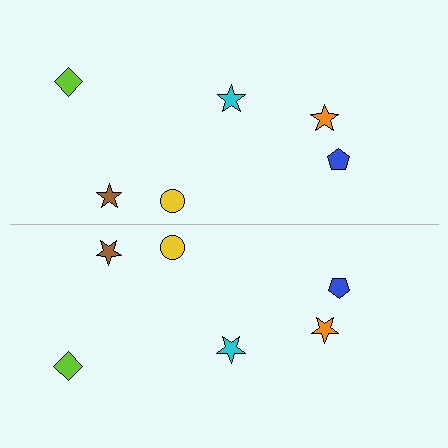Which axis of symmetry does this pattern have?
The pattern has a horizontal axis of symmetry running through the center of the image.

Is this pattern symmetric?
Yes, this pattern has bilateral (reflection) symmetry.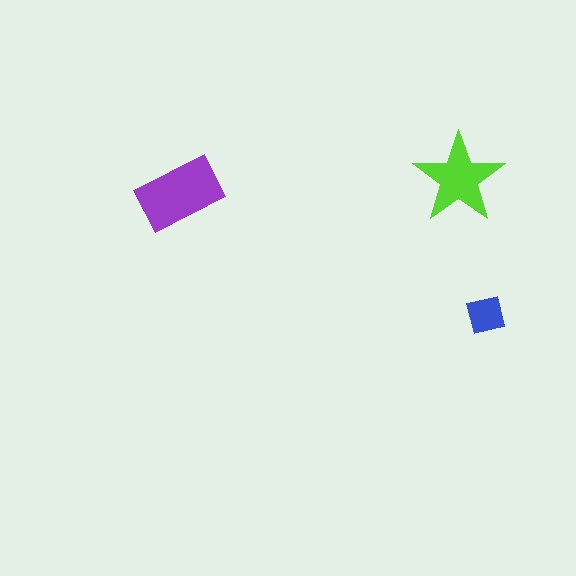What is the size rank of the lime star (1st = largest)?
2nd.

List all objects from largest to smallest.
The purple rectangle, the lime star, the blue square.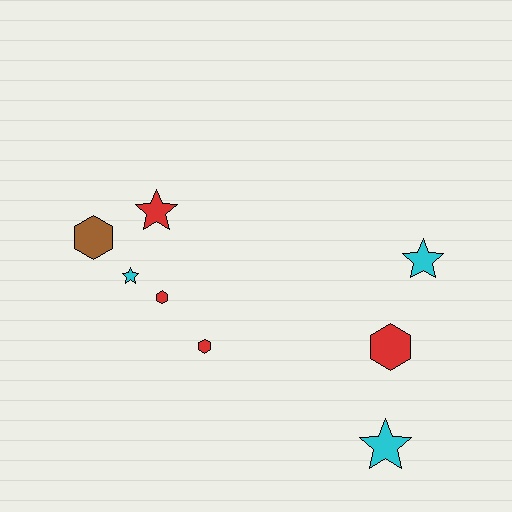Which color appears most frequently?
Red, with 4 objects.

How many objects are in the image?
There are 8 objects.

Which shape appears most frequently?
Hexagon, with 4 objects.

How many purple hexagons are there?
There are no purple hexagons.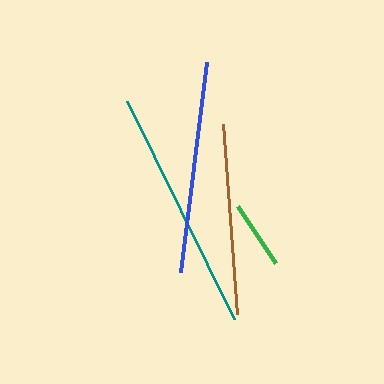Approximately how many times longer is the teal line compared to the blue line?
The teal line is approximately 1.2 times the length of the blue line.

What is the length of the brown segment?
The brown segment is approximately 190 pixels long.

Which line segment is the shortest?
The green line is the shortest at approximately 69 pixels.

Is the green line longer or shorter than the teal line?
The teal line is longer than the green line.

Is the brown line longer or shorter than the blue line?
The blue line is longer than the brown line.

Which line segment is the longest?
The teal line is the longest at approximately 243 pixels.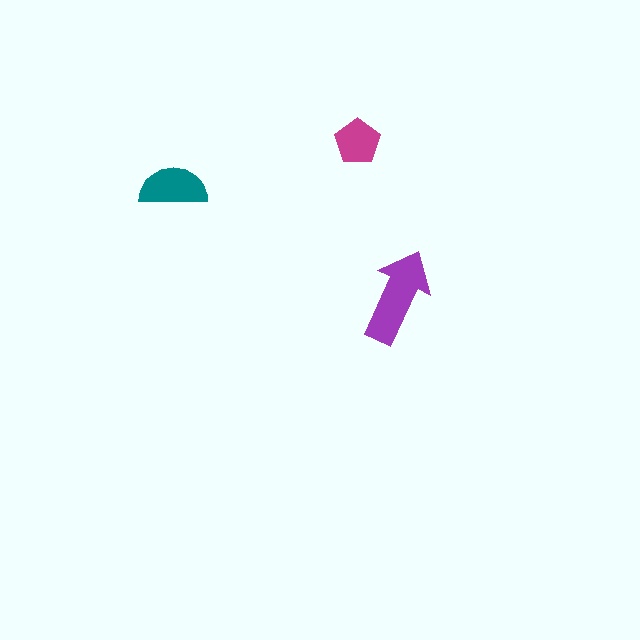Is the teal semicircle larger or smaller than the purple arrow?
Smaller.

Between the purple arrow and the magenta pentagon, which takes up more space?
The purple arrow.